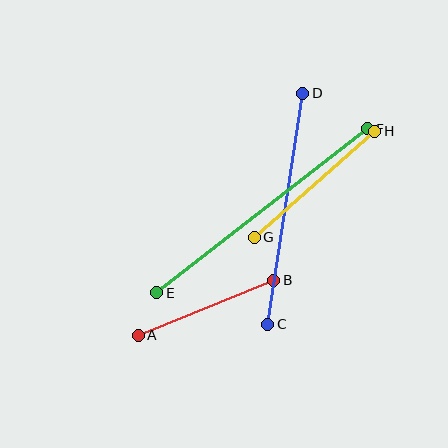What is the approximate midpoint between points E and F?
The midpoint is at approximately (262, 211) pixels.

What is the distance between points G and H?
The distance is approximately 160 pixels.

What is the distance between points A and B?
The distance is approximately 146 pixels.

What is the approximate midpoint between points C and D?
The midpoint is at approximately (285, 209) pixels.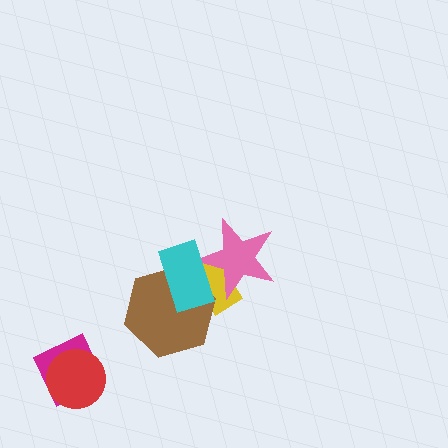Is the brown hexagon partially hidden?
Yes, it is partially covered by another shape.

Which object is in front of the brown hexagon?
The cyan rectangle is in front of the brown hexagon.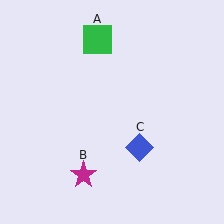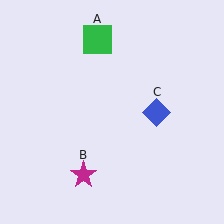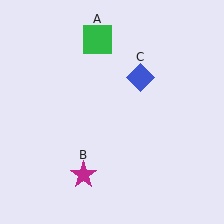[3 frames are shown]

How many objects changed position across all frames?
1 object changed position: blue diamond (object C).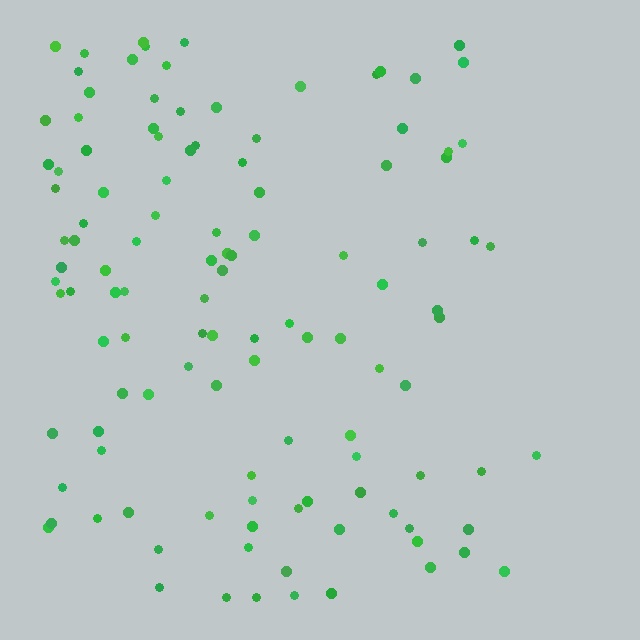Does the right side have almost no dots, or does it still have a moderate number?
Still a moderate number, just noticeably fewer than the left.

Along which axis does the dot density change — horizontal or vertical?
Horizontal.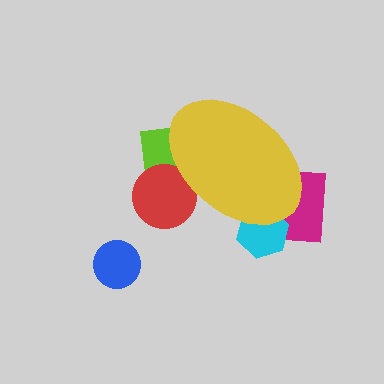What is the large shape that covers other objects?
A yellow ellipse.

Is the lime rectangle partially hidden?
Yes, the lime rectangle is partially hidden behind the yellow ellipse.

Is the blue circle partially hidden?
No, the blue circle is fully visible.